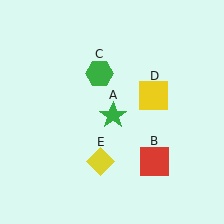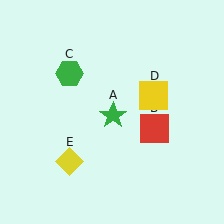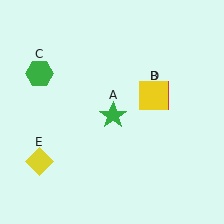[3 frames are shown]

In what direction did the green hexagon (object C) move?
The green hexagon (object C) moved left.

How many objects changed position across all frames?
3 objects changed position: red square (object B), green hexagon (object C), yellow diamond (object E).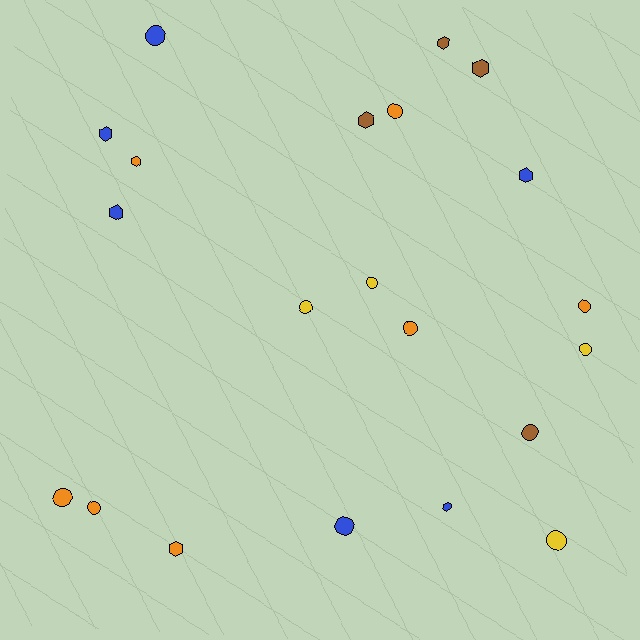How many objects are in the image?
There are 21 objects.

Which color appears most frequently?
Orange, with 7 objects.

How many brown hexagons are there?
There are 3 brown hexagons.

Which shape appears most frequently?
Circle, with 12 objects.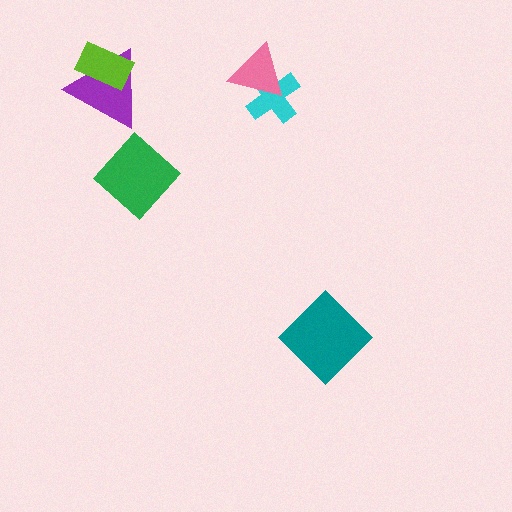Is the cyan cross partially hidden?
Yes, it is partially covered by another shape.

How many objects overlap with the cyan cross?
1 object overlaps with the cyan cross.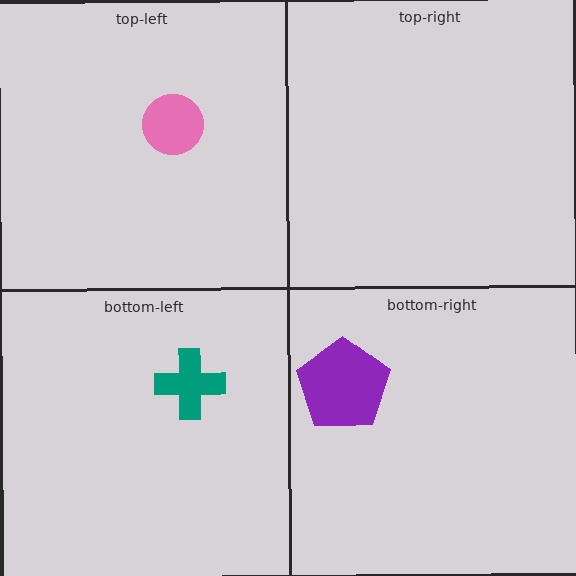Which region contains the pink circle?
The top-left region.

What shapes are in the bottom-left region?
The teal cross.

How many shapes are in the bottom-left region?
1.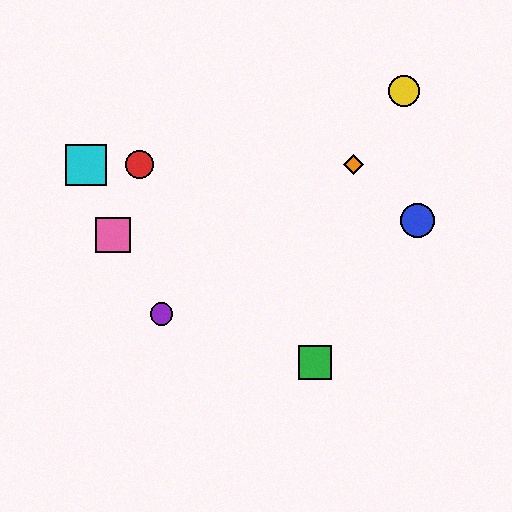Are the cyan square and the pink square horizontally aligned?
No, the cyan square is at y≈165 and the pink square is at y≈235.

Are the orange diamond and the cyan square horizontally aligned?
Yes, both are at y≈165.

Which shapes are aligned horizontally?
The red circle, the orange diamond, the cyan square are aligned horizontally.